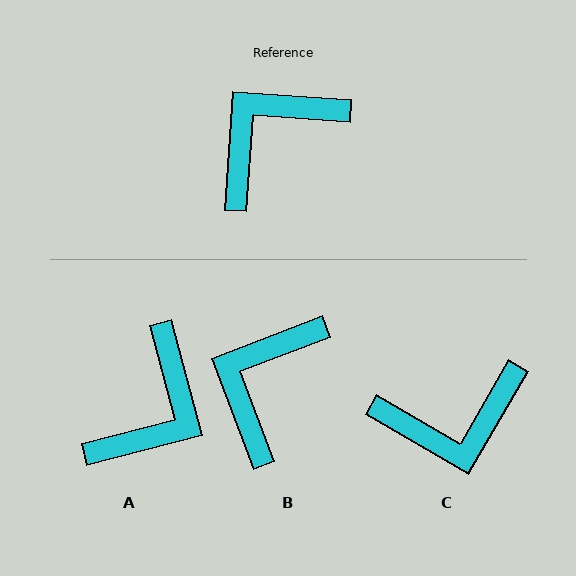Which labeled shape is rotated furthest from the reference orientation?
A, about 161 degrees away.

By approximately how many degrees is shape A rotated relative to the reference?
Approximately 161 degrees clockwise.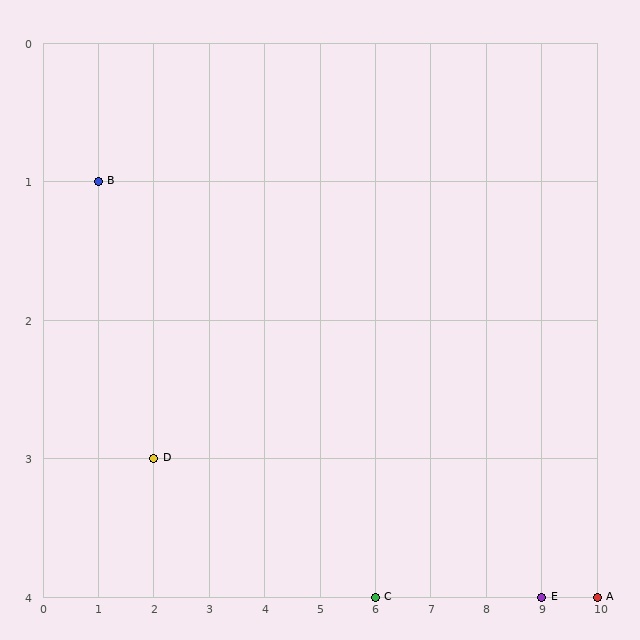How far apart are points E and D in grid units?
Points E and D are 7 columns and 1 row apart (about 7.1 grid units diagonally).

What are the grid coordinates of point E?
Point E is at grid coordinates (9, 4).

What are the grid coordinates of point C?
Point C is at grid coordinates (6, 4).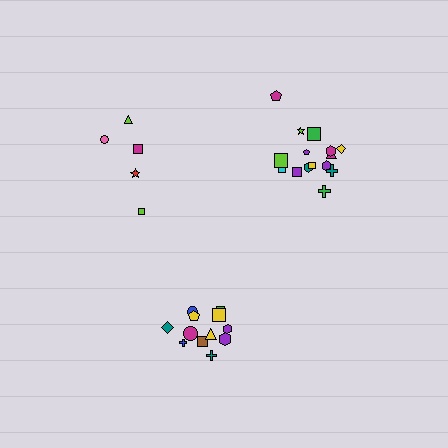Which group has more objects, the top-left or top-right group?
The top-right group.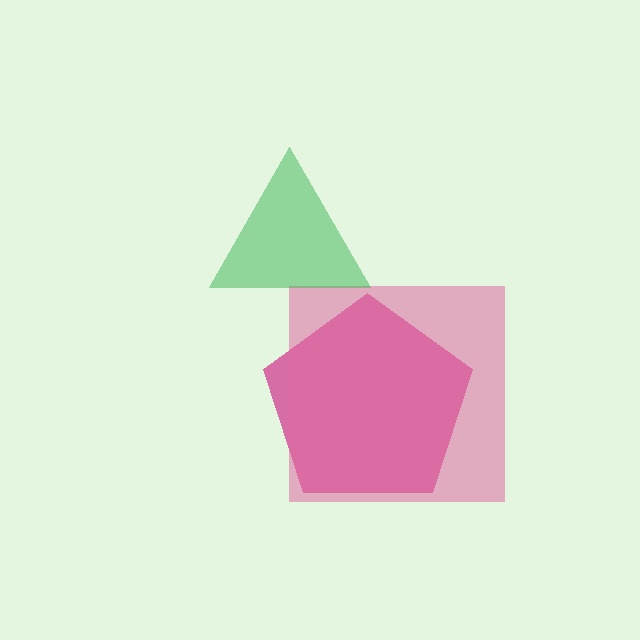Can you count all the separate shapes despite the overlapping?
Yes, there are 3 separate shapes.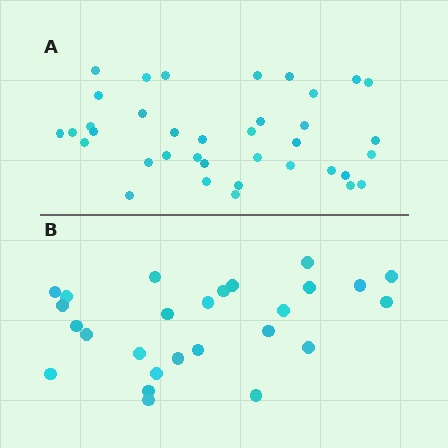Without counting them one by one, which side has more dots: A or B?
Region A (the top region) has more dots.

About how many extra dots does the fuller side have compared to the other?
Region A has roughly 12 or so more dots than region B.